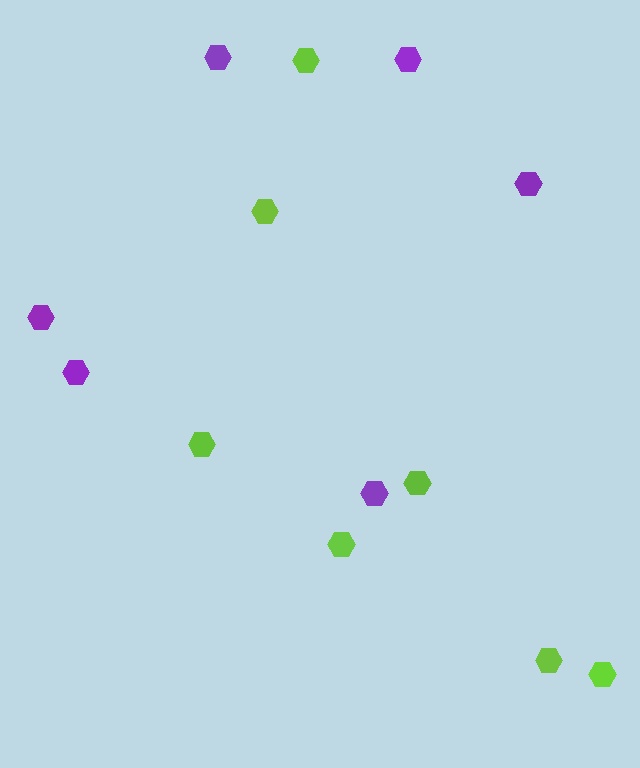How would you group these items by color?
There are 2 groups: one group of lime hexagons (7) and one group of purple hexagons (6).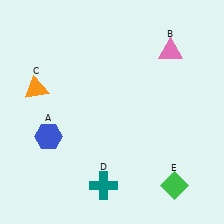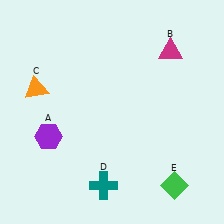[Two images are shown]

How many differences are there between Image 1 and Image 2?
There are 2 differences between the two images.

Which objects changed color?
A changed from blue to purple. B changed from pink to magenta.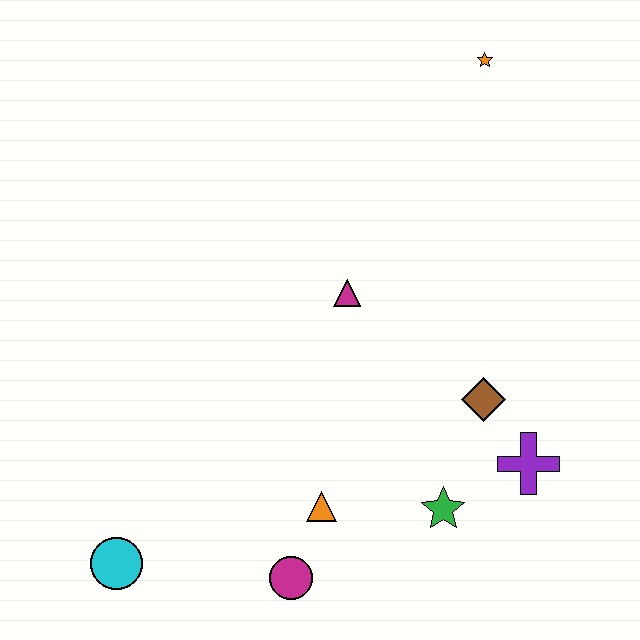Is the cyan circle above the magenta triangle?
No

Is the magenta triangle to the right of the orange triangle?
Yes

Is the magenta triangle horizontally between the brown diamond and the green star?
No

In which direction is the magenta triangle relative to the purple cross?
The magenta triangle is to the left of the purple cross.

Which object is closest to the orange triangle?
The magenta circle is closest to the orange triangle.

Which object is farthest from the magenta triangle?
The cyan circle is farthest from the magenta triangle.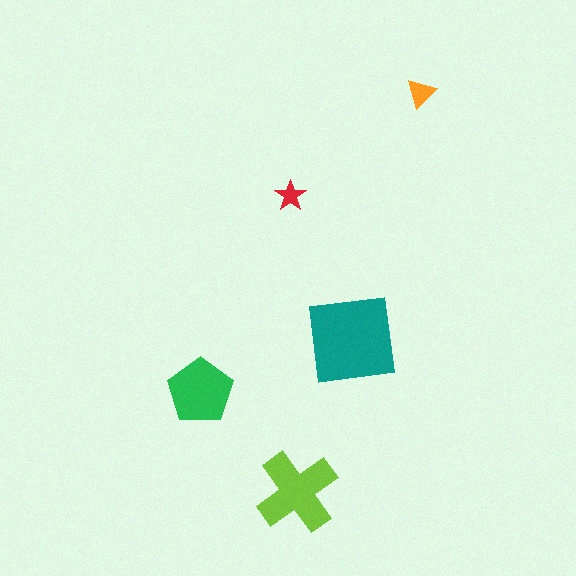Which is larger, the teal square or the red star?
The teal square.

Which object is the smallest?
The red star.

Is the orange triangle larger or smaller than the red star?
Larger.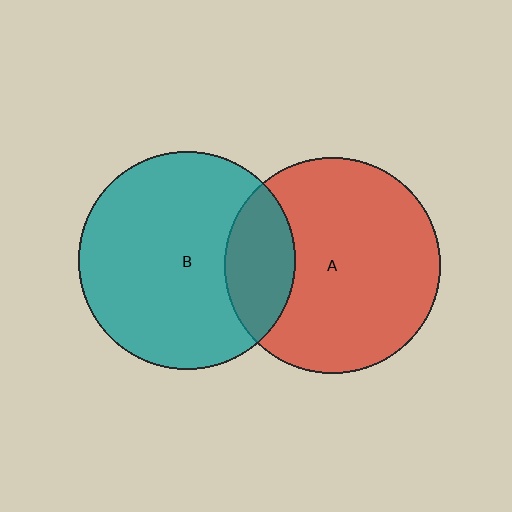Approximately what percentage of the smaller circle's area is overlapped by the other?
Approximately 20%.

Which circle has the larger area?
Circle B (teal).